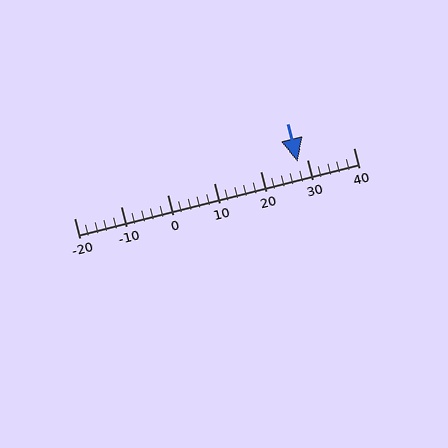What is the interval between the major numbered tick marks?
The major tick marks are spaced 10 units apart.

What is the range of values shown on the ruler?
The ruler shows values from -20 to 40.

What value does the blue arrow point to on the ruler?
The blue arrow points to approximately 28.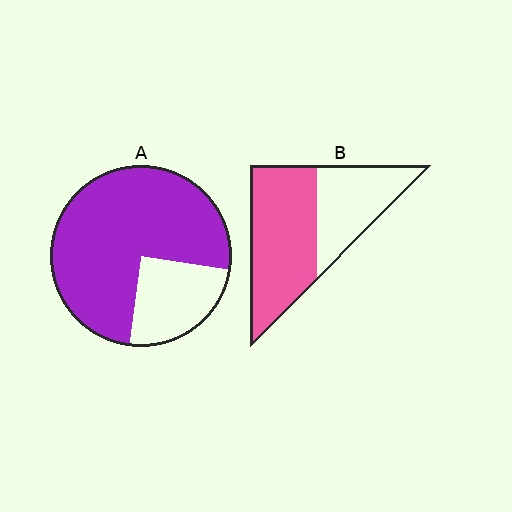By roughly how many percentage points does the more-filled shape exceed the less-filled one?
By roughly 15 percentage points (A over B).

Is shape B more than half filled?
Yes.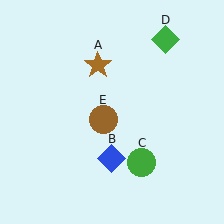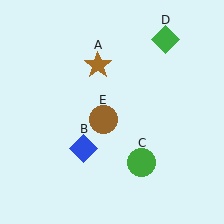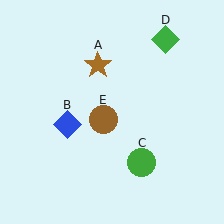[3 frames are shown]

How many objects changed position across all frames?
1 object changed position: blue diamond (object B).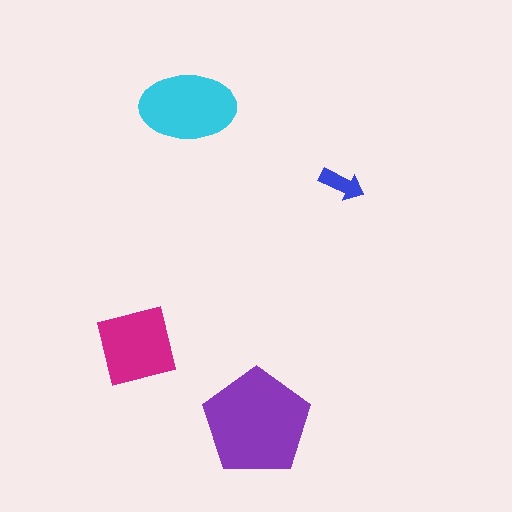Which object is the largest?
The purple pentagon.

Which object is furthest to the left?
The magenta square is leftmost.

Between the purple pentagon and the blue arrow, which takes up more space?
The purple pentagon.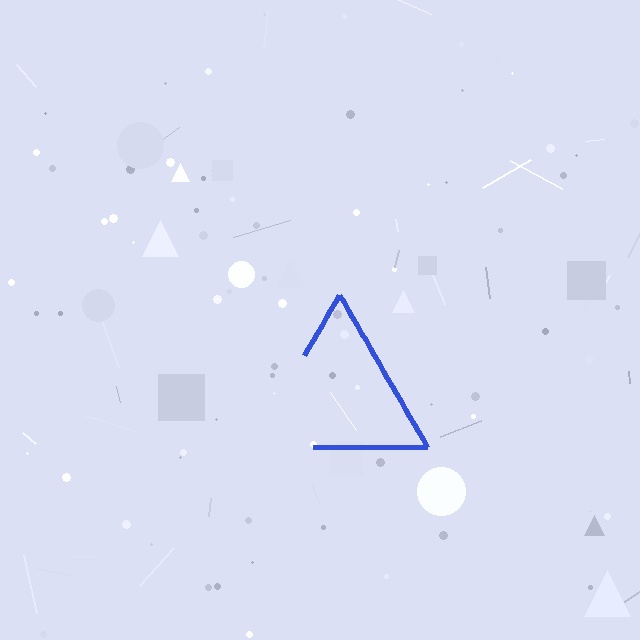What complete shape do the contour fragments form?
The contour fragments form a triangle.